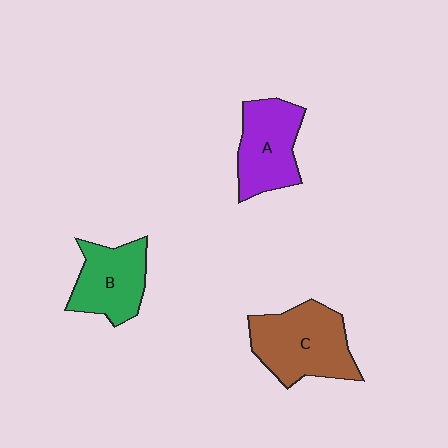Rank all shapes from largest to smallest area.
From largest to smallest: C (brown), A (purple), B (green).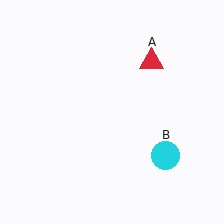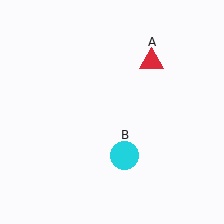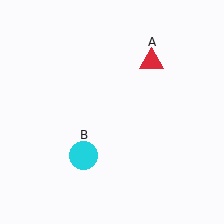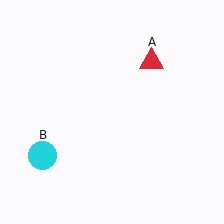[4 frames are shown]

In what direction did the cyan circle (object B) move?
The cyan circle (object B) moved left.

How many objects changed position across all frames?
1 object changed position: cyan circle (object B).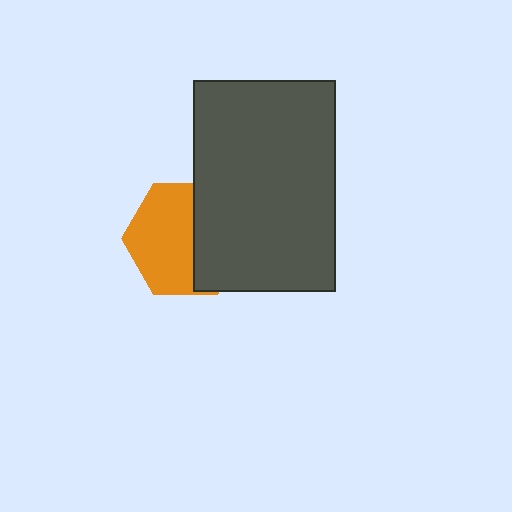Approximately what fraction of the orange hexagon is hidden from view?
Roughly 41% of the orange hexagon is hidden behind the dark gray rectangle.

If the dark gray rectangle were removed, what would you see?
You would see the complete orange hexagon.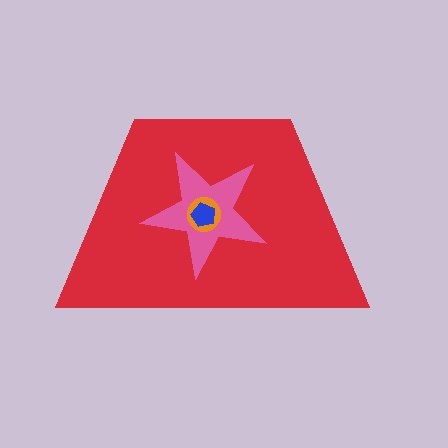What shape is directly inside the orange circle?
The blue pentagon.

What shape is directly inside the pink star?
The orange circle.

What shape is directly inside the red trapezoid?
The pink star.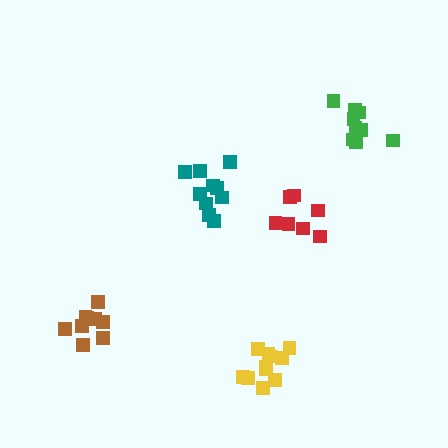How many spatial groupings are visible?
There are 5 spatial groupings.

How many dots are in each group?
Group 1: 10 dots, Group 2: 9 dots, Group 3: 7 dots, Group 4: 9 dots, Group 5: 11 dots (46 total).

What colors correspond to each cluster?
The clusters are colored: teal, green, red, brown, yellow.